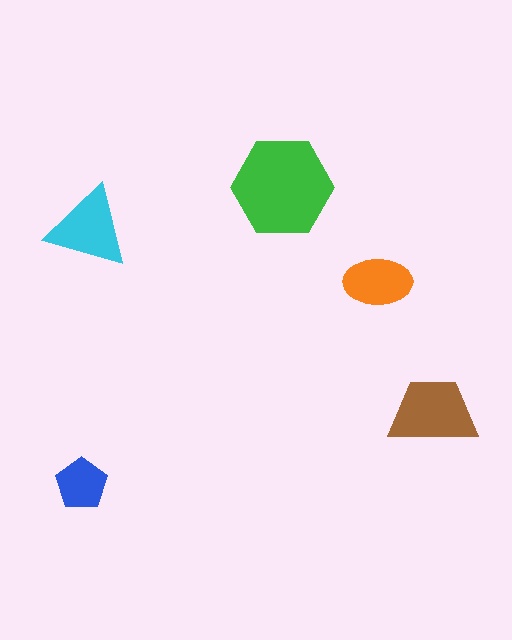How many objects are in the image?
There are 5 objects in the image.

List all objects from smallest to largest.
The blue pentagon, the orange ellipse, the cyan triangle, the brown trapezoid, the green hexagon.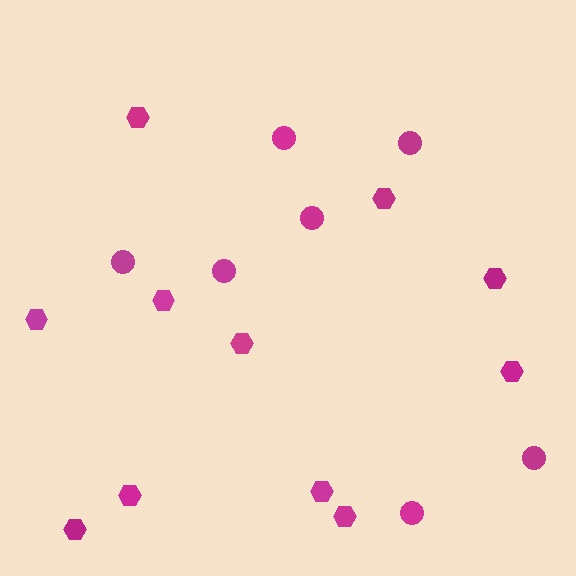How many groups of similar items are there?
There are 2 groups: one group of circles (7) and one group of hexagons (11).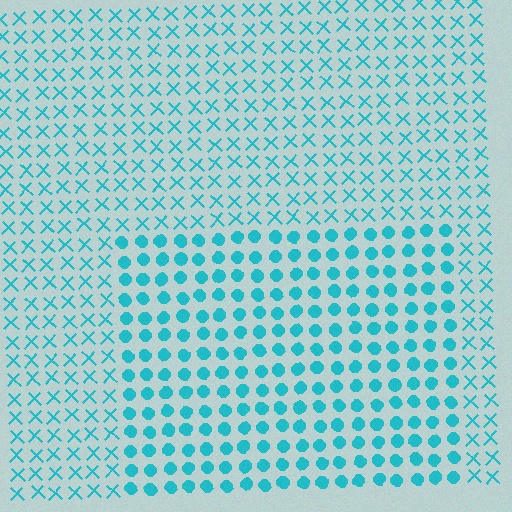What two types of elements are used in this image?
The image uses circles inside the rectangle region and X marks outside it.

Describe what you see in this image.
The image is filled with small cyan elements arranged in a uniform grid. A rectangle-shaped region contains circles, while the surrounding area contains X marks. The boundary is defined purely by the change in element shape.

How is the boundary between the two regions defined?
The boundary is defined by a change in element shape: circles inside vs. X marks outside. All elements share the same color and spacing.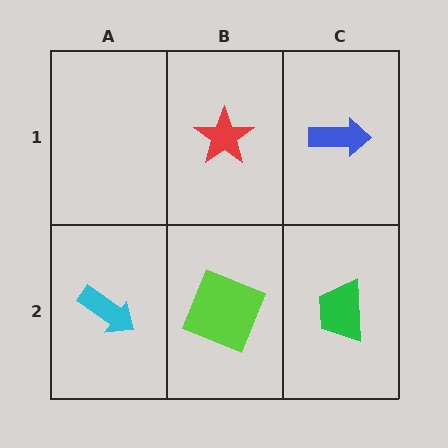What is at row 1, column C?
A blue arrow.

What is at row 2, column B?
A lime square.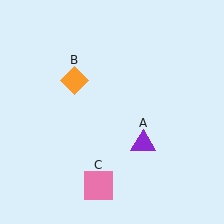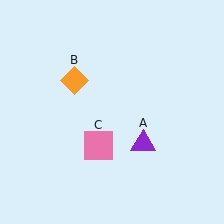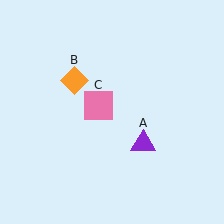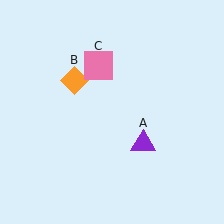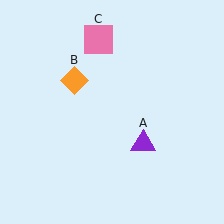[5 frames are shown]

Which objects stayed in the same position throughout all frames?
Purple triangle (object A) and orange diamond (object B) remained stationary.